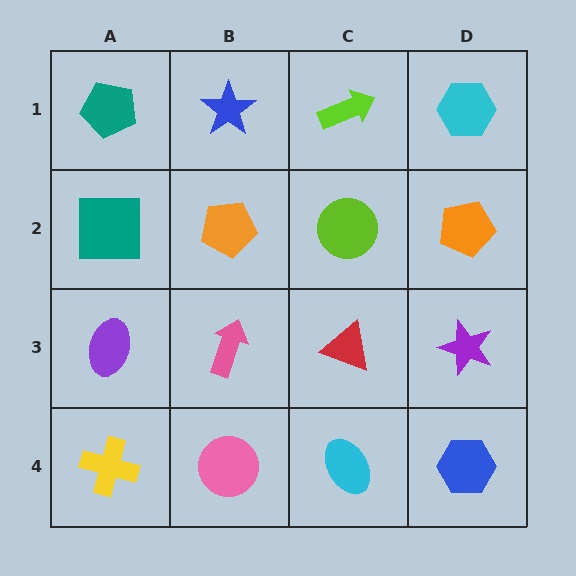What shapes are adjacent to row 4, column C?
A red triangle (row 3, column C), a pink circle (row 4, column B), a blue hexagon (row 4, column D).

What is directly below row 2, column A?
A purple ellipse.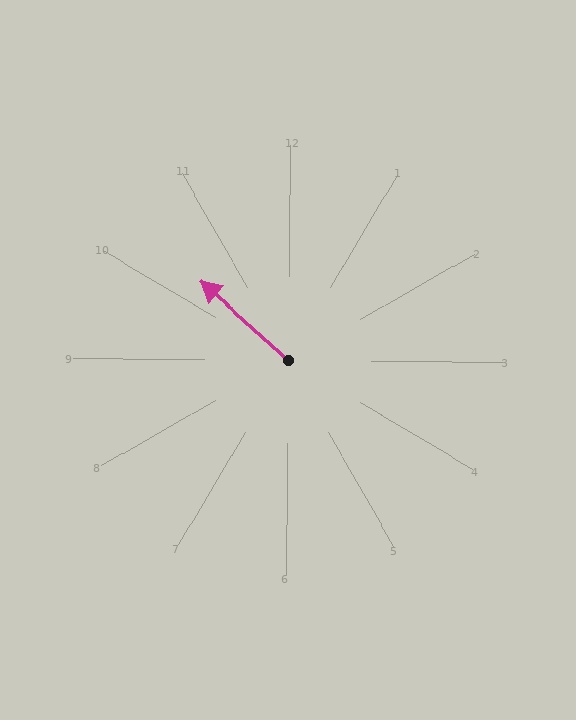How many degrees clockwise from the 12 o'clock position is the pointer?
Approximately 311 degrees.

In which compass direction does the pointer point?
Northwest.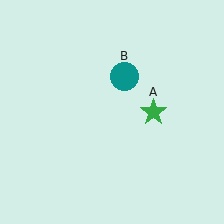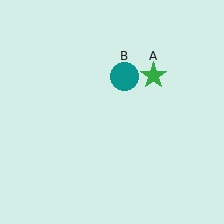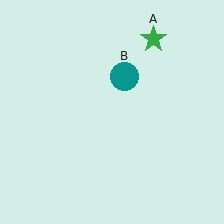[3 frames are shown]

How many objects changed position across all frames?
1 object changed position: green star (object A).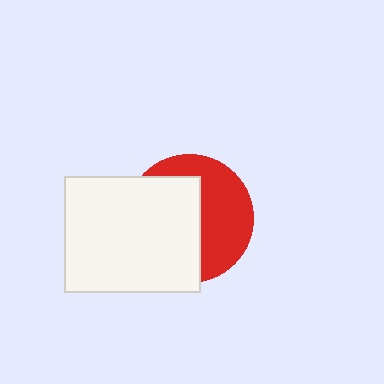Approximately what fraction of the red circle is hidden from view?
Roughly 54% of the red circle is hidden behind the white rectangle.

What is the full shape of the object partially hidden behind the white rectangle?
The partially hidden object is a red circle.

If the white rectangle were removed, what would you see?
You would see the complete red circle.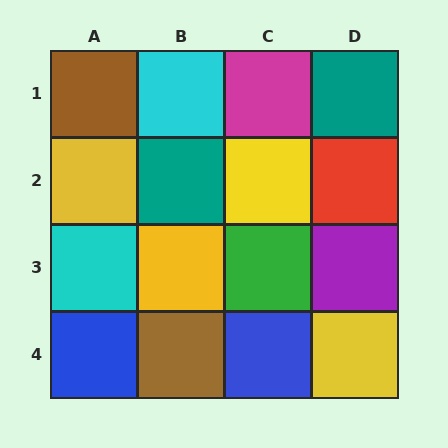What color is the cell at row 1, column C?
Magenta.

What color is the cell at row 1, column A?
Brown.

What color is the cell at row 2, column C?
Yellow.